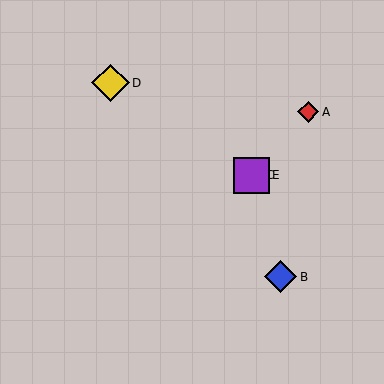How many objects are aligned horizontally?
2 objects (C, E) are aligned horizontally.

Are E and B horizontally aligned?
No, E is at y≈175 and B is at y≈277.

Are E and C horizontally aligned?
Yes, both are at y≈175.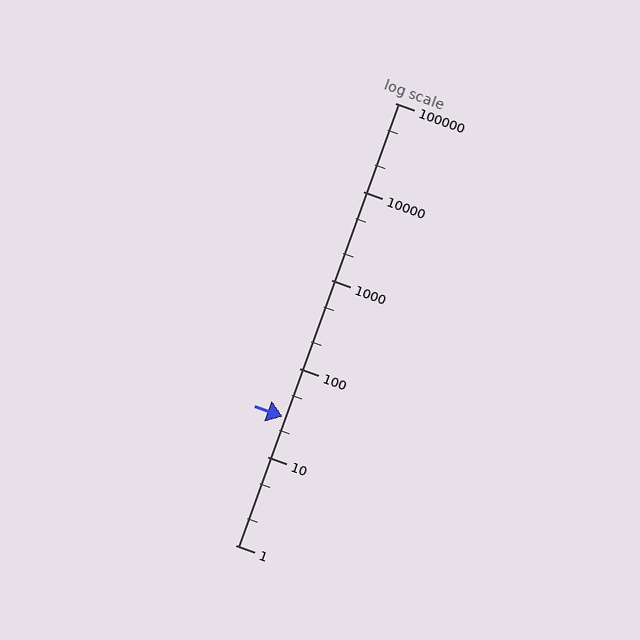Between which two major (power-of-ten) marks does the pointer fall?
The pointer is between 10 and 100.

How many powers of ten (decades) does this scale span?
The scale spans 5 decades, from 1 to 100000.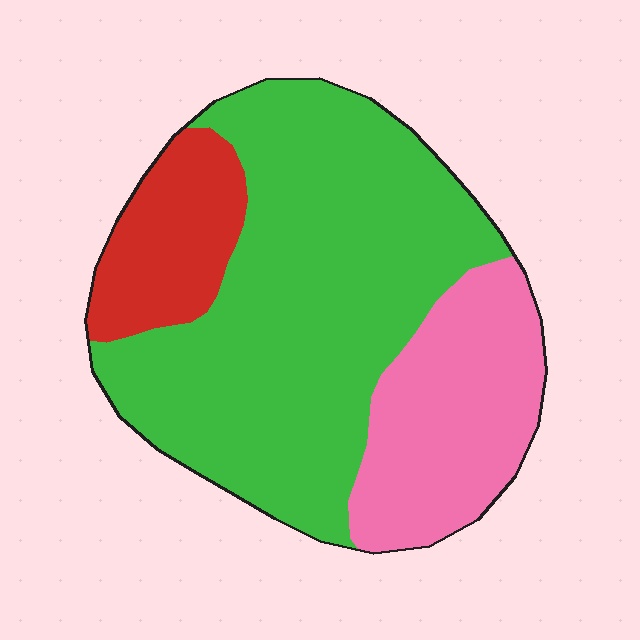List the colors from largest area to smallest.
From largest to smallest: green, pink, red.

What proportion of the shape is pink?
Pink covers about 25% of the shape.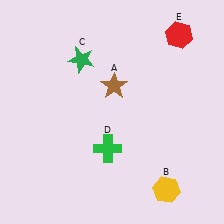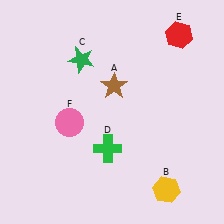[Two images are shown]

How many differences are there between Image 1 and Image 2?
There is 1 difference between the two images.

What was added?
A pink circle (F) was added in Image 2.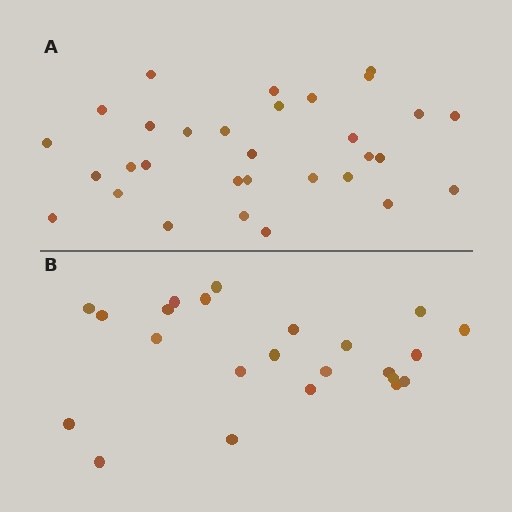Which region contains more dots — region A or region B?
Region A (the top region) has more dots.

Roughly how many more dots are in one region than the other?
Region A has roughly 8 or so more dots than region B.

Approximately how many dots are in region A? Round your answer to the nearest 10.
About 30 dots. (The exact count is 31, which rounds to 30.)